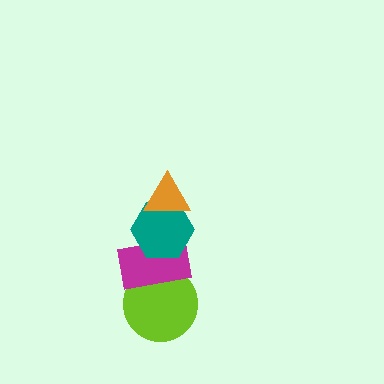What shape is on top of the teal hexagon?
The orange triangle is on top of the teal hexagon.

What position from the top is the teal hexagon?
The teal hexagon is 2nd from the top.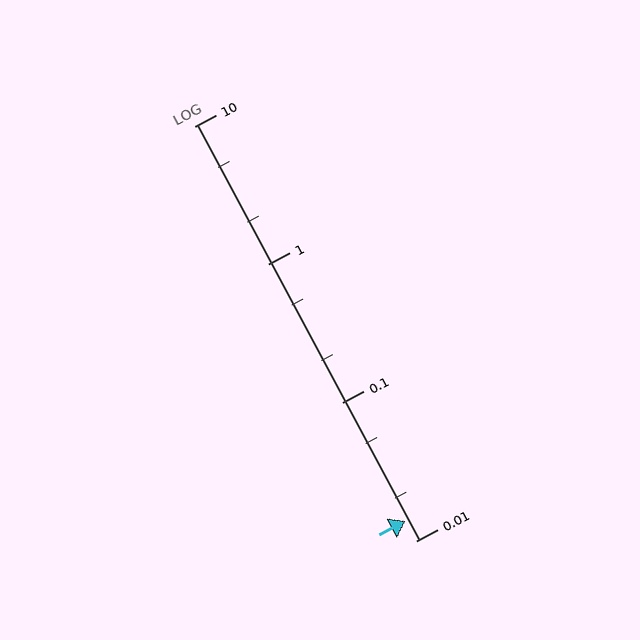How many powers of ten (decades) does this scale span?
The scale spans 3 decades, from 0.01 to 10.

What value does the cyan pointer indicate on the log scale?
The pointer indicates approximately 0.014.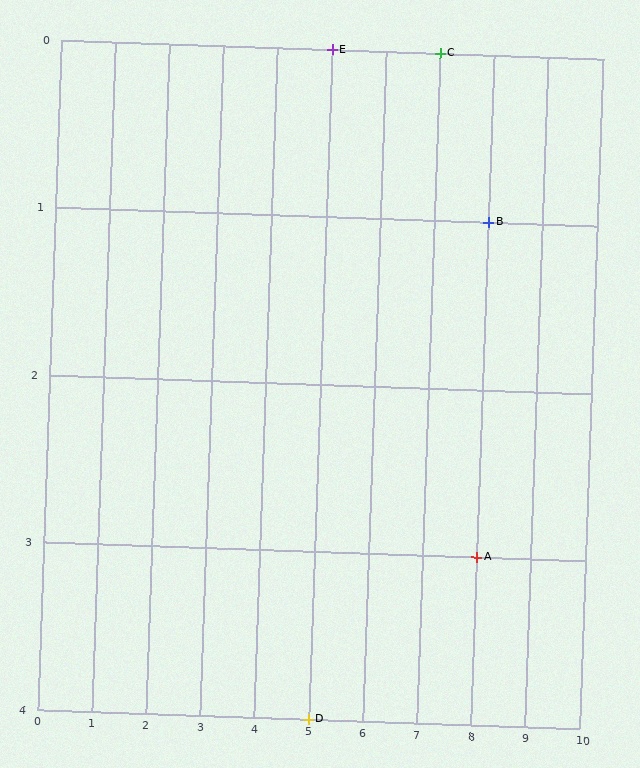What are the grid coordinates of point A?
Point A is at grid coordinates (8, 3).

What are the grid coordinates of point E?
Point E is at grid coordinates (5, 0).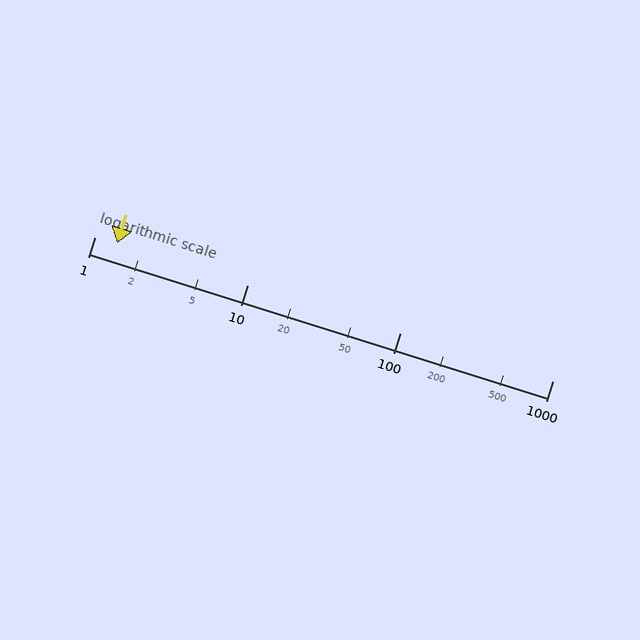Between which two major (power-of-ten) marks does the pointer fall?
The pointer is between 1 and 10.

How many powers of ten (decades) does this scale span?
The scale spans 3 decades, from 1 to 1000.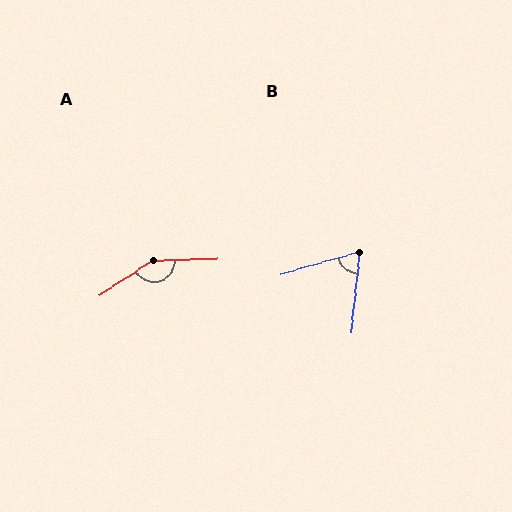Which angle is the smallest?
B, at approximately 68 degrees.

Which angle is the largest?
A, at approximately 148 degrees.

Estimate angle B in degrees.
Approximately 68 degrees.